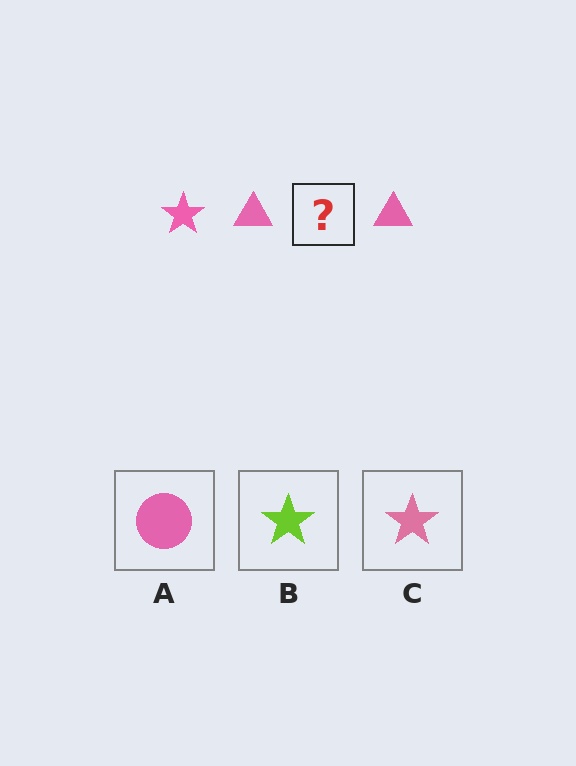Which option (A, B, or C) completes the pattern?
C.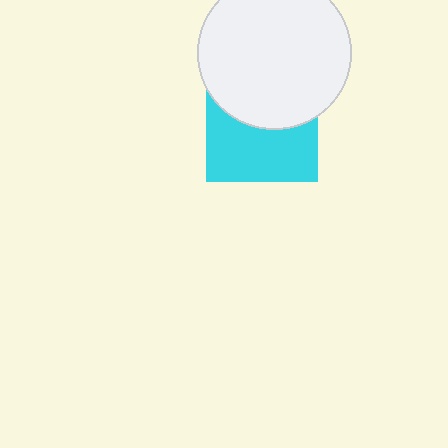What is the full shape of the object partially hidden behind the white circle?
The partially hidden object is a cyan square.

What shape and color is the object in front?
The object in front is a white circle.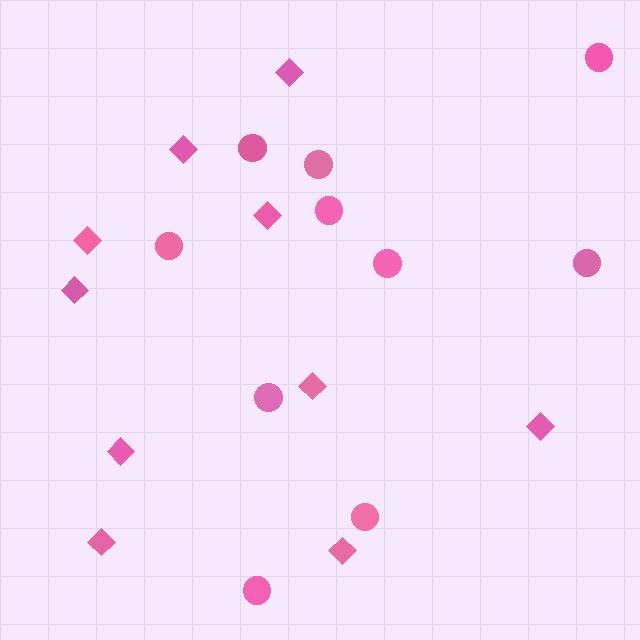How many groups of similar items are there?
There are 2 groups: one group of diamonds (10) and one group of circles (10).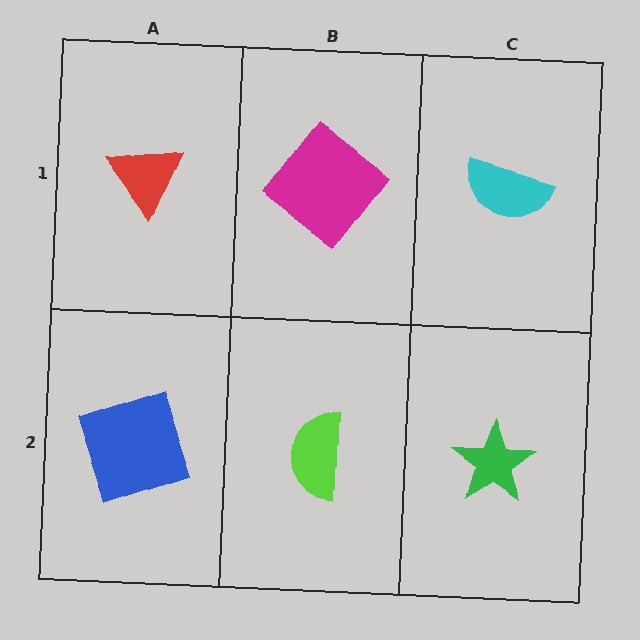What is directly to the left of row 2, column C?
A lime semicircle.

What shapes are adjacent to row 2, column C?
A cyan semicircle (row 1, column C), a lime semicircle (row 2, column B).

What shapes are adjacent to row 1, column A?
A blue square (row 2, column A), a magenta diamond (row 1, column B).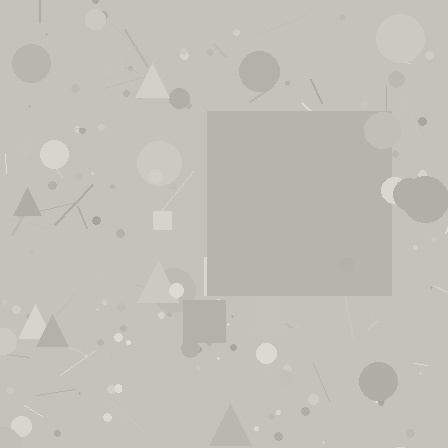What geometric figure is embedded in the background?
A square is embedded in the background.